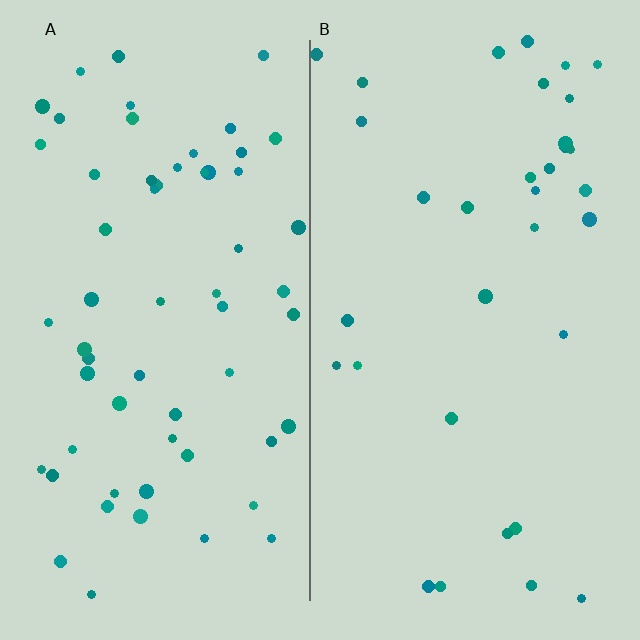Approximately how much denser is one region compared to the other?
Approximately 1.8× — region A over region B.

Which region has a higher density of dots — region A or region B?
A (the left).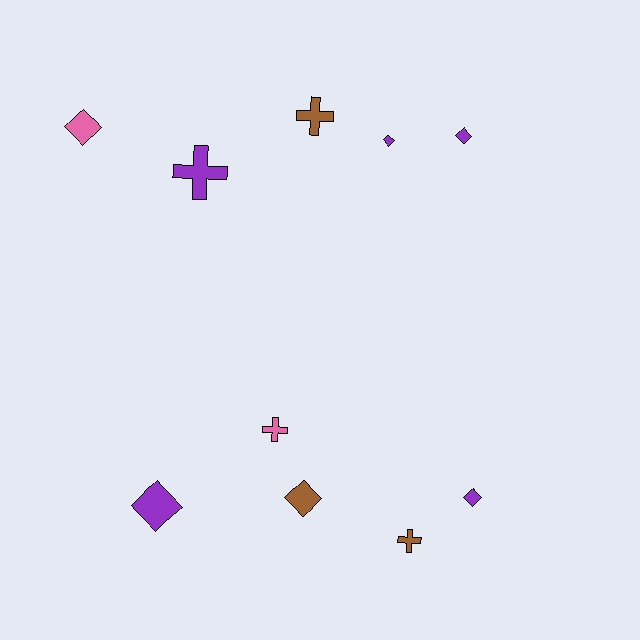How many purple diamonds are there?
There are 4 purple diamonds.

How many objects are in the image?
There are 10 objects.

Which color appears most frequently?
Purple, with 5 objects.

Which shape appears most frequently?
Diamond, with 6 objects.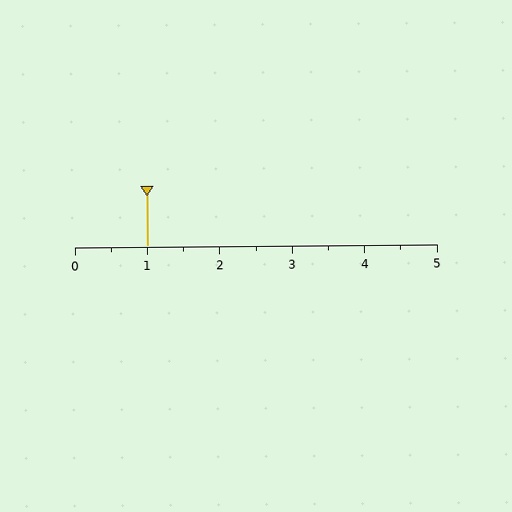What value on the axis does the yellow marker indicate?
The marker indicates approximately 1.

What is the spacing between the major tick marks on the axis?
The major ticks are spaced 1 apart.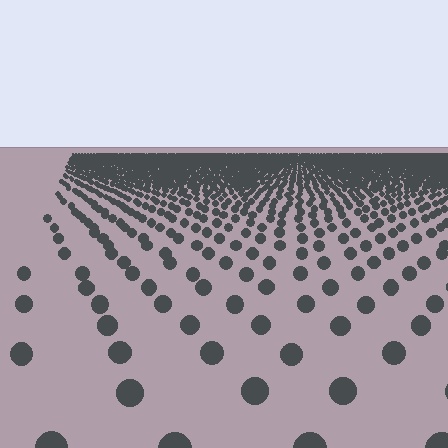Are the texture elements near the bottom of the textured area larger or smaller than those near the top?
Larger. Near the bottom, elements are closer to the viewer and appear at a bigger on-screen size.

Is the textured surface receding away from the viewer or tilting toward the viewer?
The surface is receding away from the viewer. Texture elements get smaller and denser toward the top.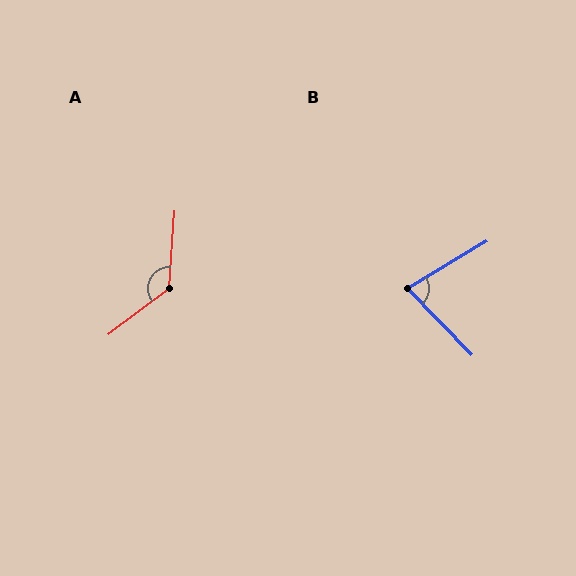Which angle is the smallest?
B, at approximately 76 degrees.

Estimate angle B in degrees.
Approximately 76 degrees.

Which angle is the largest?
A, at approximately 131 degrees.